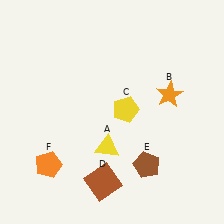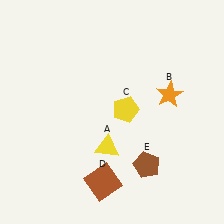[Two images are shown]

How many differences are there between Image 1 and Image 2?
There is 1 difference between the two images.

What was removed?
The orange pentagon (F) was removed in Image 2.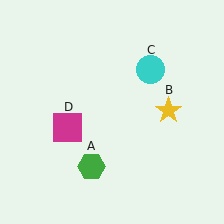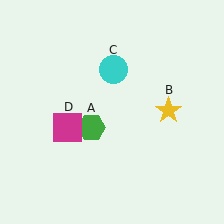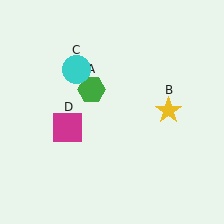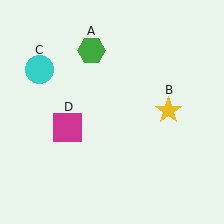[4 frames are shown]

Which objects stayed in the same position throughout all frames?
Yellow star (object B) and magenta square (object D) remained stationary.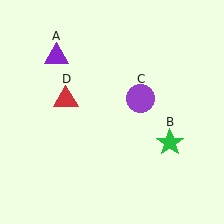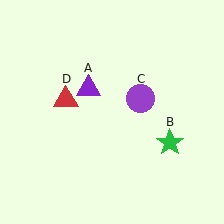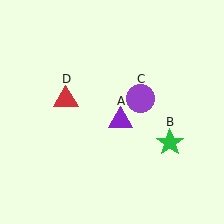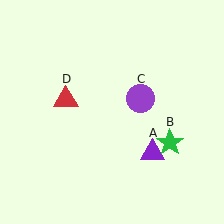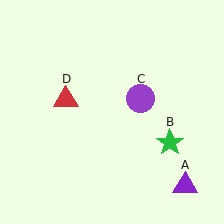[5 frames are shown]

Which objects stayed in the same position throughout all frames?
Green star (object B) and purple circle (object C) and red triangle (object D) remained stationary.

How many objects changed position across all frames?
1 object changed position: purple triangle (object A).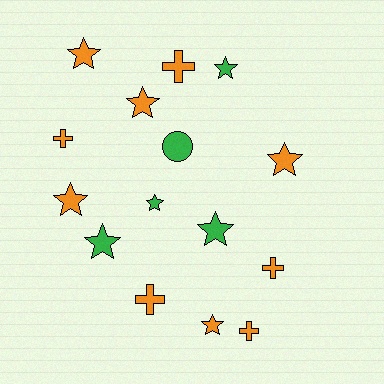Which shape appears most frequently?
Star, with 9 objects.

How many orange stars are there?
There are 5 orange stars.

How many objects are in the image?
There are 15 objects.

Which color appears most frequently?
Orange, with 10 objects.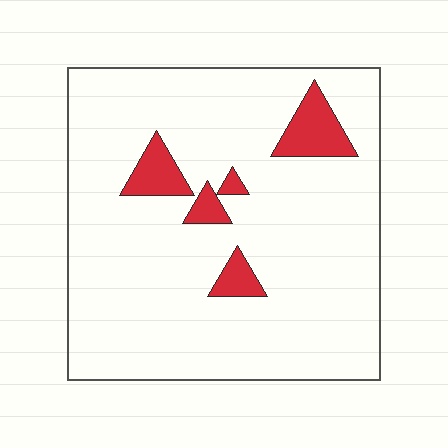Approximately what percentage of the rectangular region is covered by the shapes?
Approximately 10%.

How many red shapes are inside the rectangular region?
5.